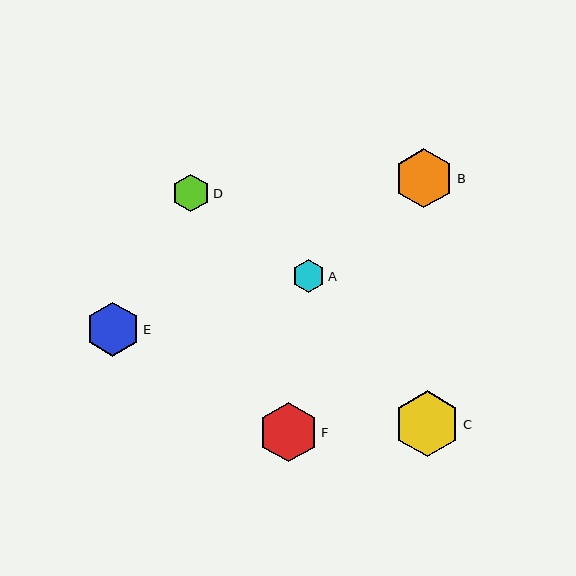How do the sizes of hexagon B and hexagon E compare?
Hexagon B and hexagon E are approximately the same size.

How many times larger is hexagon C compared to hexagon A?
Hexagon C is approximately 2.0 times the size of hexagon A.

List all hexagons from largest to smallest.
From largest to smallest: C, F, B, E, D, A.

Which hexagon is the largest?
Hexagon C is the largest with a size of approximately 66 pixels.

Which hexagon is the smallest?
Hexagon A is the smallest with a size of approximately 33 pixels.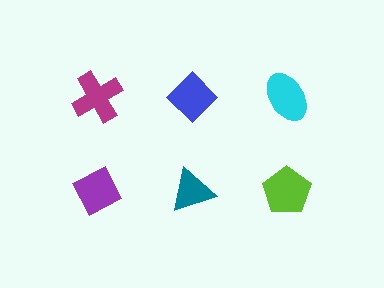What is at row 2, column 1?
A purple diamond.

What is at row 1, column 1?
A magenta cross.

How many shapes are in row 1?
3 shapes.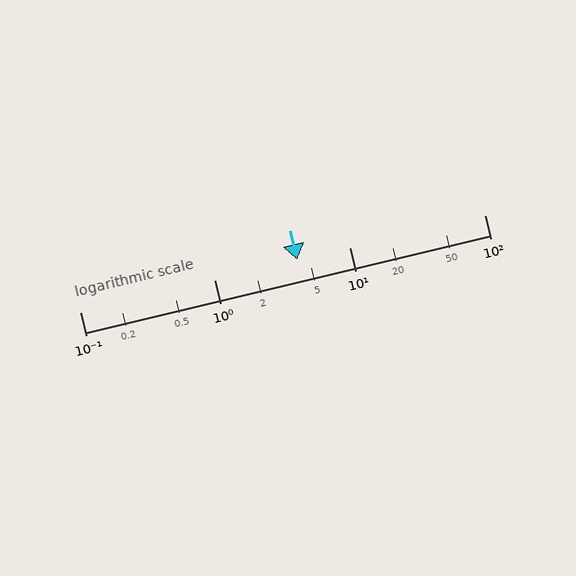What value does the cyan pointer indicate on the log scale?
The pointer indicates approximately 4.1.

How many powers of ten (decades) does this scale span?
The scale spans 3 decades, from 0.1 to 100.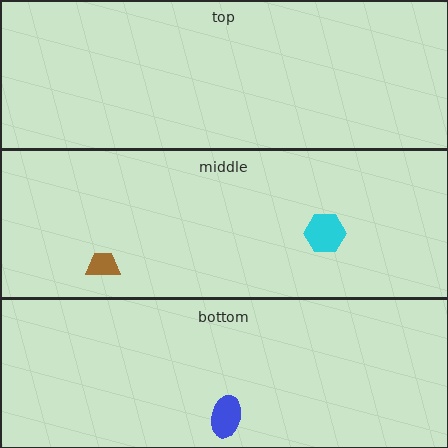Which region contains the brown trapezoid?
The middle region.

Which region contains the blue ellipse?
The bottom region.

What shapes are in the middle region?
The cyan hexagon, the brown trapezoid.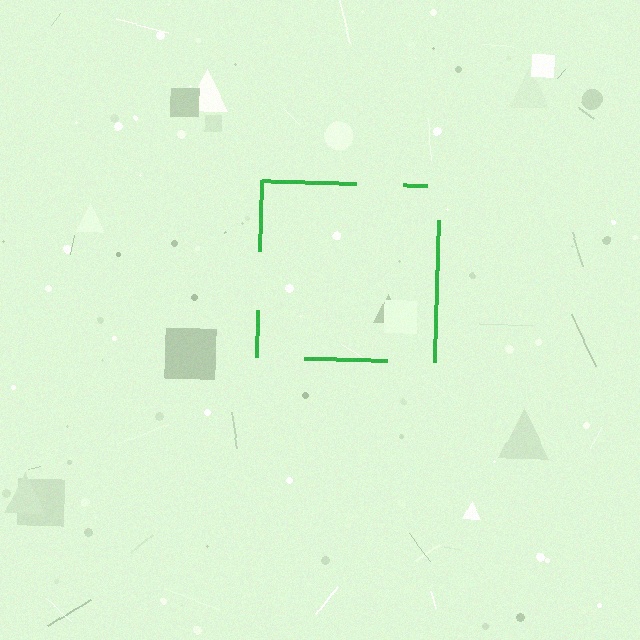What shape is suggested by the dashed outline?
The dashed outline suggests a square.